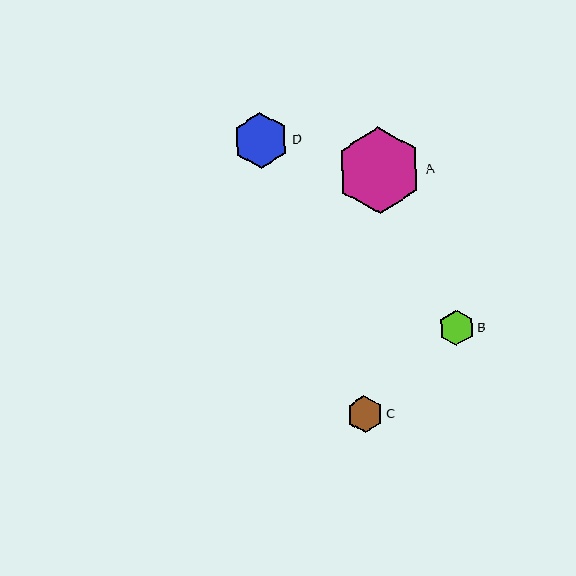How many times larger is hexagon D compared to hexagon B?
Hexagon D is approximately 1.6 times the size of hexagon B.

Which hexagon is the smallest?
Hexagon B is the smallest with a size of approximately 35 pixels.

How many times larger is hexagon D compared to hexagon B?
Hexagon D is approximately 1.6 times the size of hexagon B.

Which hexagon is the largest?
Hexagon A is the largest with a size of approximately 86 pixels.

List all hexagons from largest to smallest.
From largest to smallest: A, D, C, B.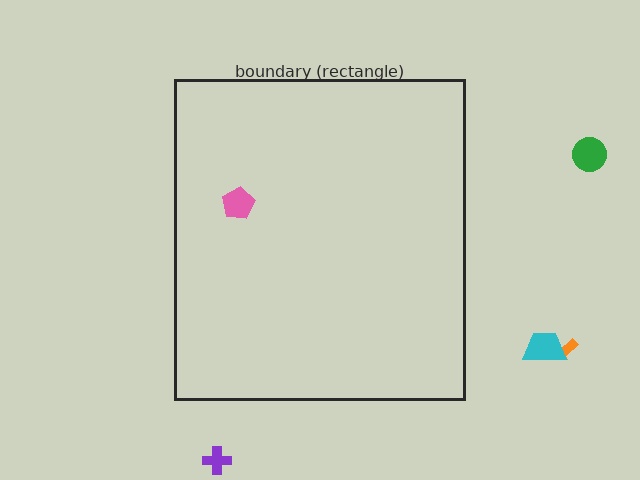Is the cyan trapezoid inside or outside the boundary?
Outside.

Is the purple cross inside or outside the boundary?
Outside.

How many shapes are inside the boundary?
1 inside, 4 outside.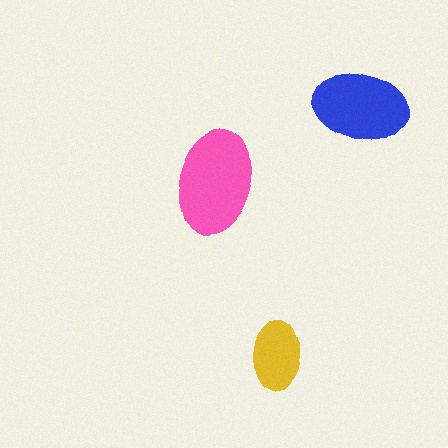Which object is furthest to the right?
The blue ellipse is rightmost.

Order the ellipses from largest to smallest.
the pink one, the blue one, the yellow one.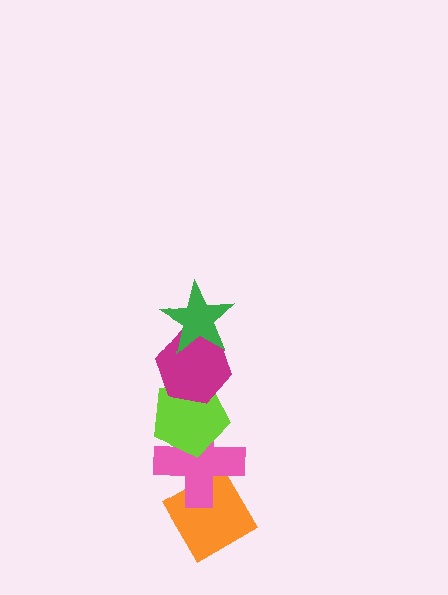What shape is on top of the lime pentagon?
The magenta hexagon is on top of the lime pentagon.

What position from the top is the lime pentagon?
The lime pentagon is 3rd from the top.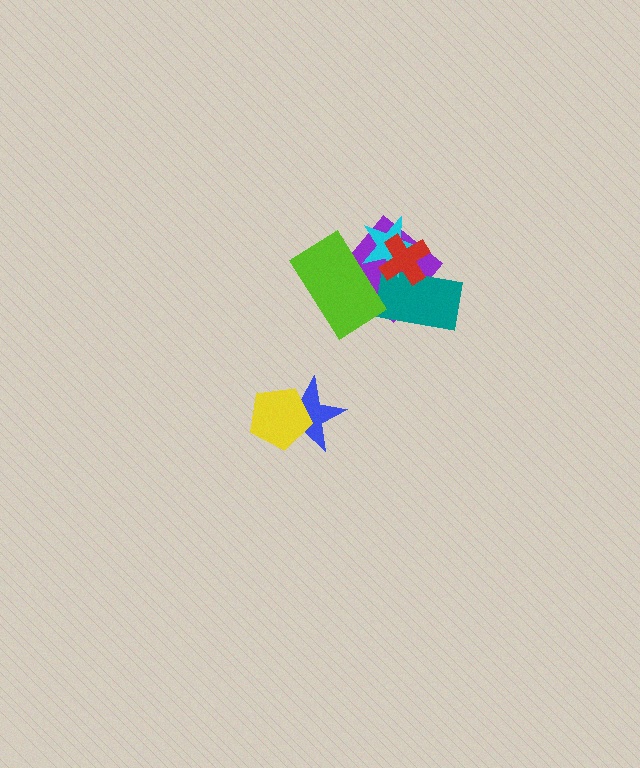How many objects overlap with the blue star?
1 object overlaps with the blue star.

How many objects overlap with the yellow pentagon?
1 object overlaps with the yellow pentagon.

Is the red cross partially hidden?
No, no other shape covers it.